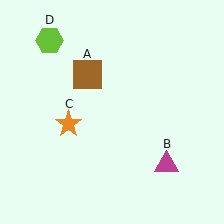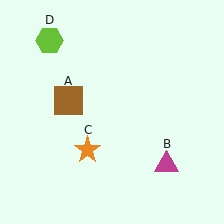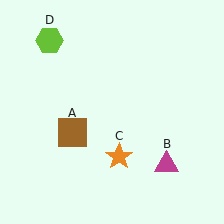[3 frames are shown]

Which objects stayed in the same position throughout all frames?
Magenta triangle (object B) and lime hexagon (object D) remained stationary.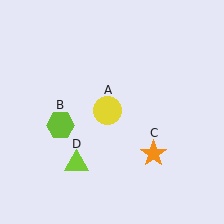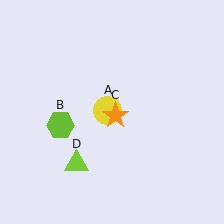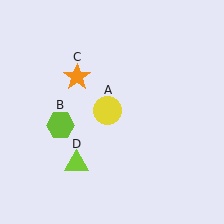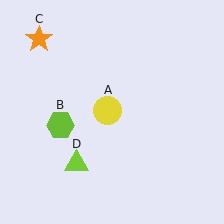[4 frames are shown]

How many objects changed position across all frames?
1 object changed position: orange star (object C).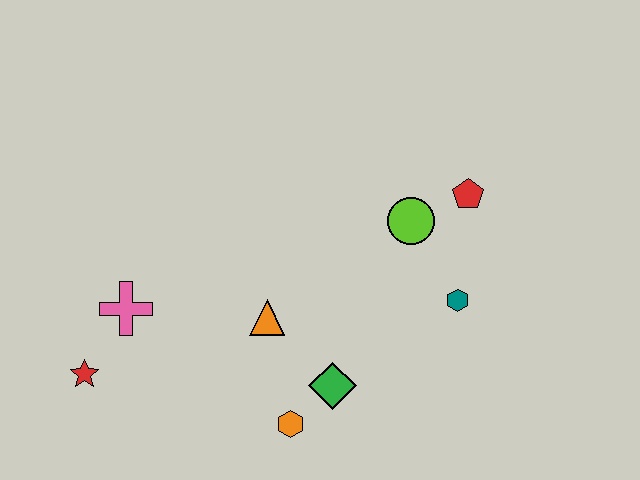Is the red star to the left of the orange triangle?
Yes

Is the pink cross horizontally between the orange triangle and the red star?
Yes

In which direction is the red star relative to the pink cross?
The red star is below the pink cross.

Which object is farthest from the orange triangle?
The red pentagon is farthest from the orange triangle.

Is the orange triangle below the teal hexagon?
Yes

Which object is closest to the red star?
The pink cross is closest to the red star.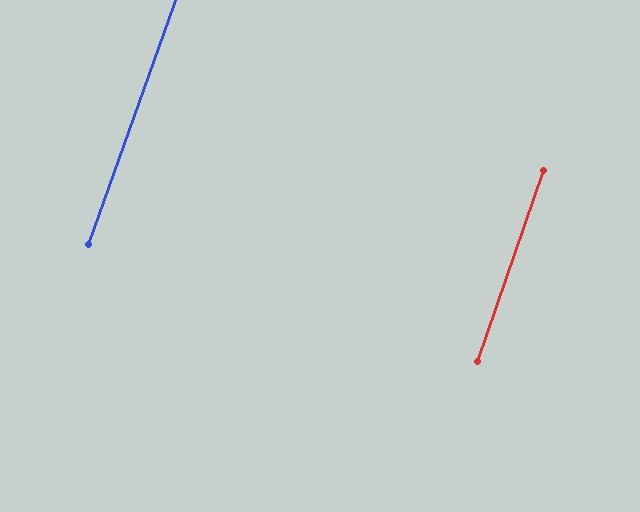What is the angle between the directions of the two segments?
Approximately 1 degree.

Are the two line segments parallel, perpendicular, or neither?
Parallel — their directions differ by only 0.5°.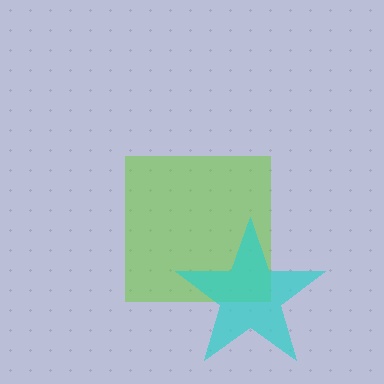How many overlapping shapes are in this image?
There are 2 overlapping shapes in the image.